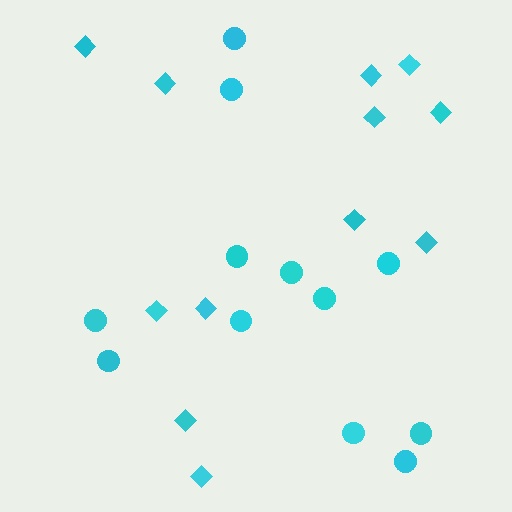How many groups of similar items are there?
There are 2 groups: one group of diamonds (12) and one group of circles (12).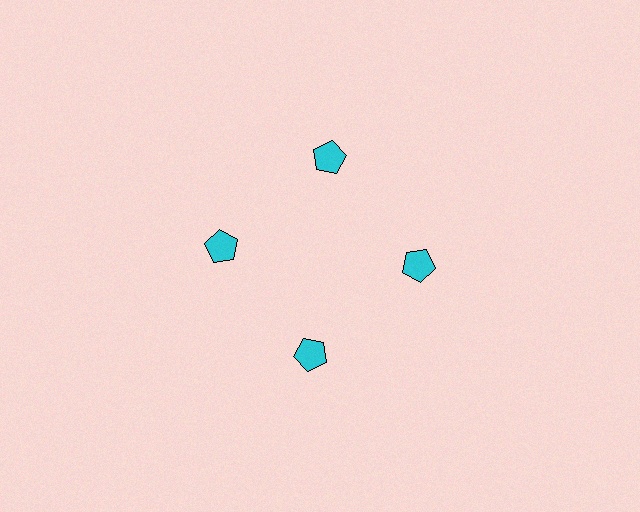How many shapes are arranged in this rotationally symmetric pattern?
There are 4 shapes, arranged in 4 groups of 1.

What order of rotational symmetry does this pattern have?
This pattern has 4-fold rotational symmetry.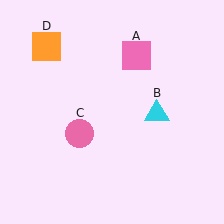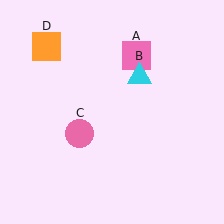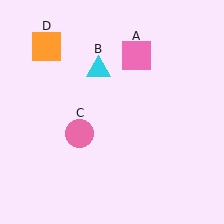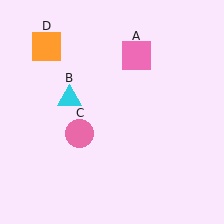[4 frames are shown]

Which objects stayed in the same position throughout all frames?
Pink square (object A) and pink circle (object C) and orange square (object D) remained stationary.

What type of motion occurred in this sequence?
The cyan triangle (object B) rotated counterclockwise around the center of the scene.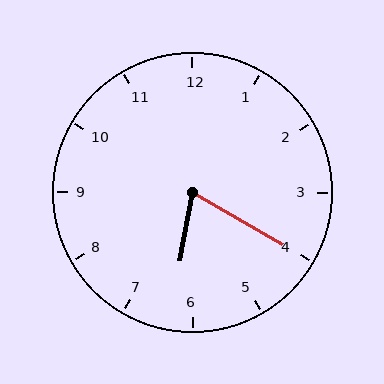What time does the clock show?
6:20.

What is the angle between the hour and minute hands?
Approximately 70 degrees.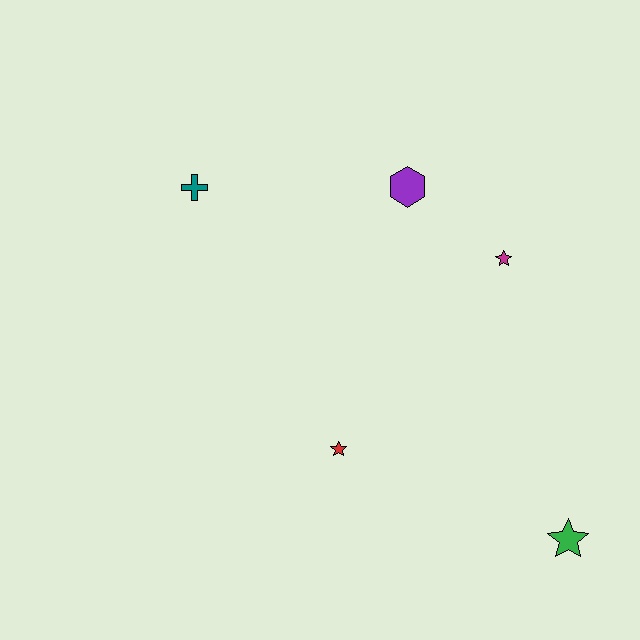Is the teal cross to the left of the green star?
Yes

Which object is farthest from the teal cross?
The green star is farthest from the teal cross.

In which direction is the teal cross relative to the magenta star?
The teal cross is to the left of the magenta star.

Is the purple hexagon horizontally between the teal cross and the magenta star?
Yes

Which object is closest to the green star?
The red star is closest to the green star.